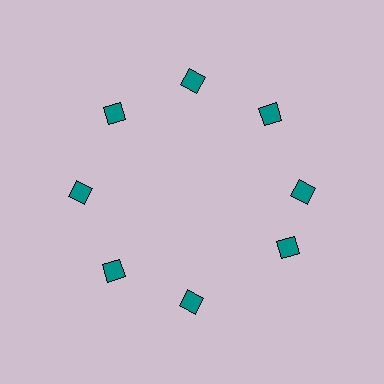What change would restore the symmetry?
The symmetry would be restored by rotating it back into even spacing with its neighbors so that all 8 diamonds sit at equal angles and equal distance from the center.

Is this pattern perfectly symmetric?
No. The 8 teal diamonds are arranged in a ring, but one element near the 4 o'clock position is rotated out of alignment along the ring, breaking the 8-fold rotational symmetry.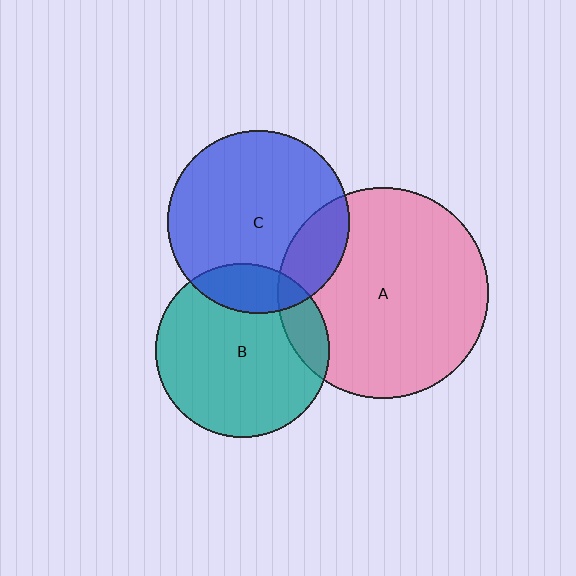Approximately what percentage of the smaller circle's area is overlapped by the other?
Approximately 15%.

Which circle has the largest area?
Circle A (pink).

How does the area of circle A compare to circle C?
Approximately 1.3 times.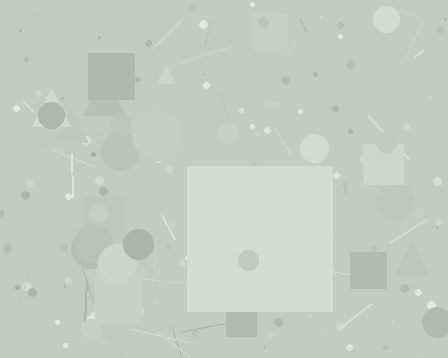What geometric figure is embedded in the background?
A square is embedded in the background.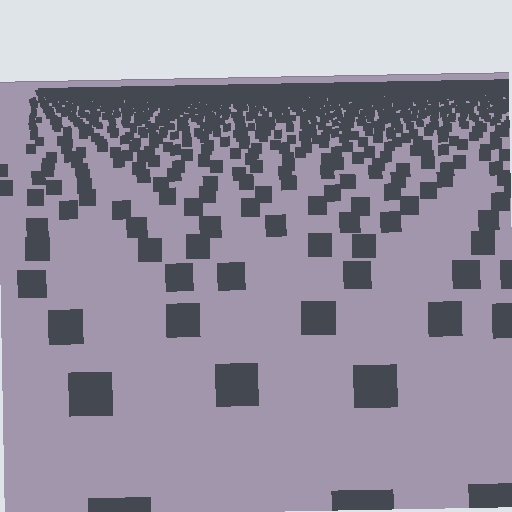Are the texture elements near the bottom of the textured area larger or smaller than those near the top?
Larger. Near the bottom, elements are closer to the viewer and appear at a bigger on-screen size.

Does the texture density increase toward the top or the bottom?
Density increases toward the top.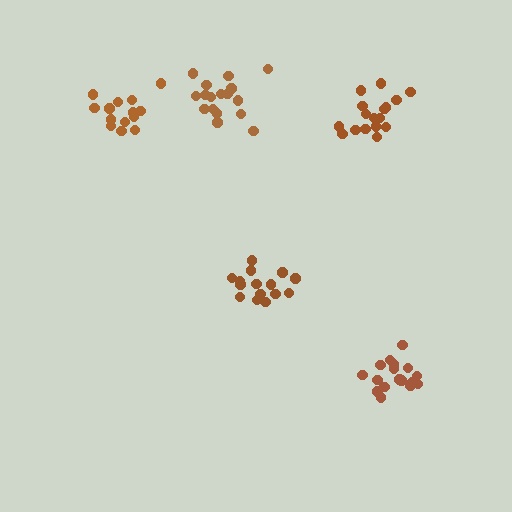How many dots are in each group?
Group 1: 15 dots, Group 2: 17 dots, Group 3: 14 dots, Group 4: 17 dots, Group 5: 17 dots (80 total).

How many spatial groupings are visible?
There are 5 spatial groupings.